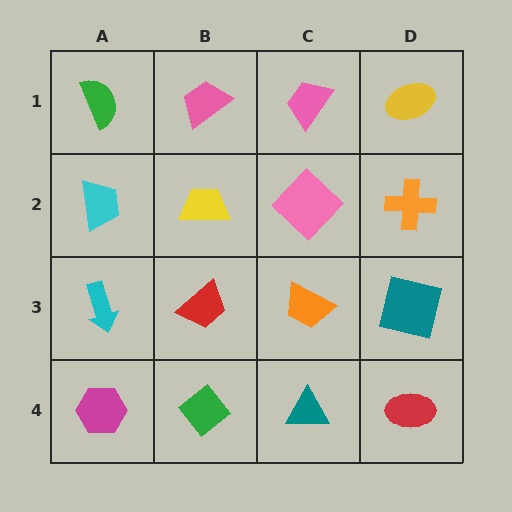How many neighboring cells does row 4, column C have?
3.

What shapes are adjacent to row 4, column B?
A red trapezoid (row 3, column B), a magenta hexagon (row 4, column A), a teal triangle (row 4, column C).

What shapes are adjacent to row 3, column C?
A pink diamond (row 2, column C), a teal triangle (row 4, column C), a red trapezoid (row 3, column B), a teal square (row 3, column D).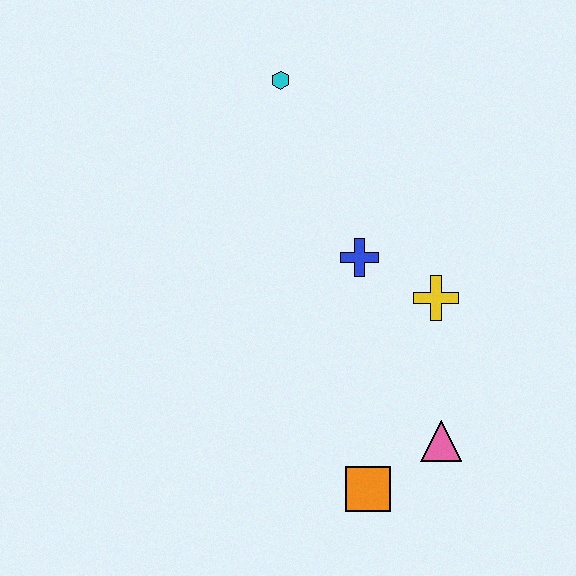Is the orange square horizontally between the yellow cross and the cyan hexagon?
Yes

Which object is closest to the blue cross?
The yellow cross is closest to the blue cross.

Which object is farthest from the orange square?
The cyan hexagon is farthest from the orange square.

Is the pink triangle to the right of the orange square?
Yes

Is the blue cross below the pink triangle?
No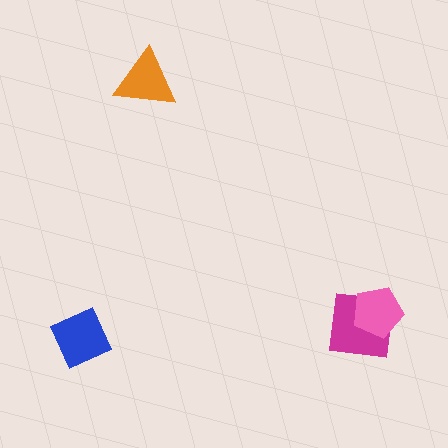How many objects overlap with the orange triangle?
0 objects overlap with the orange triangle.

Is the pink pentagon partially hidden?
No, no other shape covers it.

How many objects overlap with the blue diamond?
0 objects overlap with the blue diamond.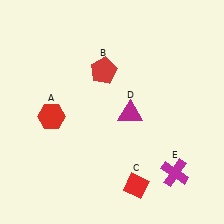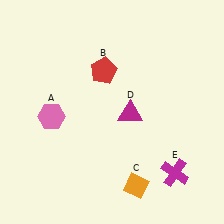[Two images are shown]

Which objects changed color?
A changed from red to pink. C changed from red to orange.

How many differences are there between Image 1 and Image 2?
There are 2 differences between the two images.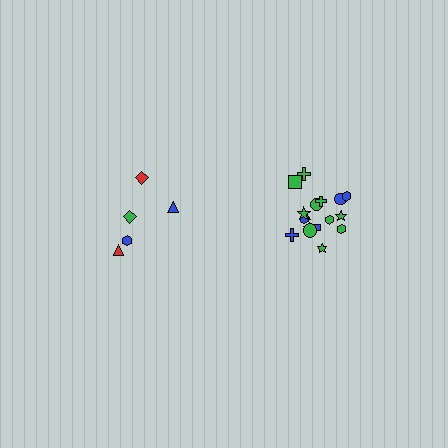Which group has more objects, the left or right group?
The right group.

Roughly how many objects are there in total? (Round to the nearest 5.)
Roughly 25 objects in total.